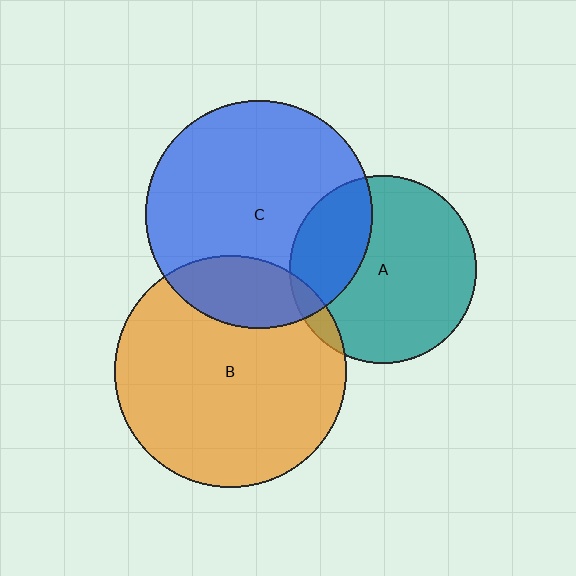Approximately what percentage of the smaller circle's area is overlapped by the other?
Approximately 30%.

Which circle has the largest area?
Circle B (orange).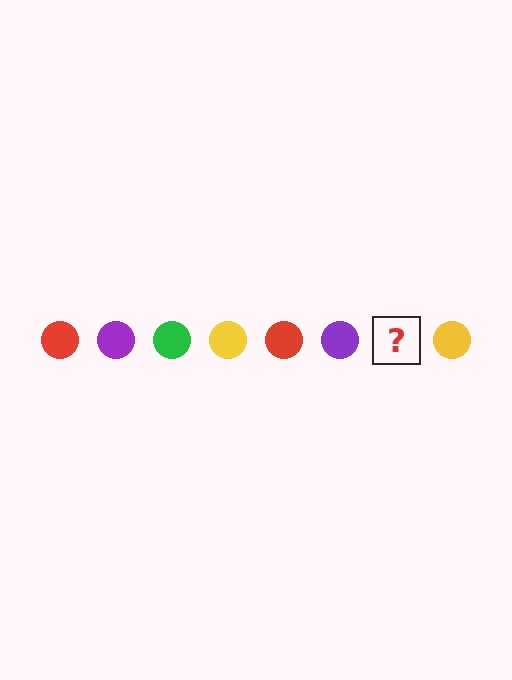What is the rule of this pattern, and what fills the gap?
The rule is that the pattern cycles through red, purple, green, yellow circles. The gap should be filled with a green circle.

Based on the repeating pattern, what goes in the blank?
The blank should be a green circle.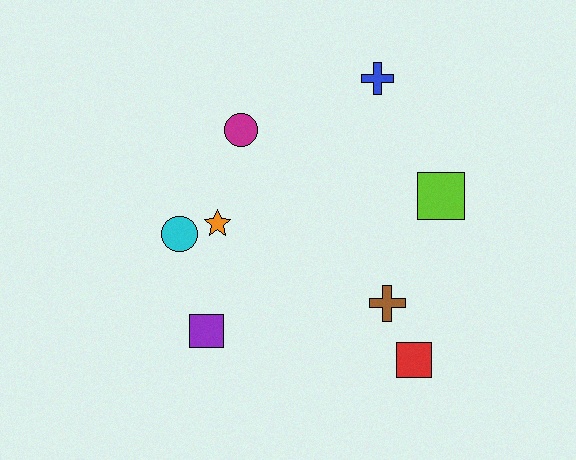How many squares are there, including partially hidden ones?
There are 3 squares.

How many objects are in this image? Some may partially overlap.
There are 8 objects.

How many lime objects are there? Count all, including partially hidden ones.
There is 1 lime object.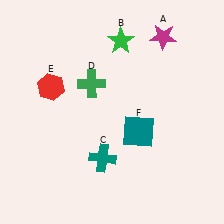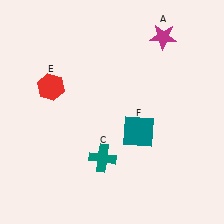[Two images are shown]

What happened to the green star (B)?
The green star (B) was removed in Image 2. It was in the top-right area of Image 1.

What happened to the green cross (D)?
The green cross (D) was removed in Image 2. It was in the top-left area of Image 1.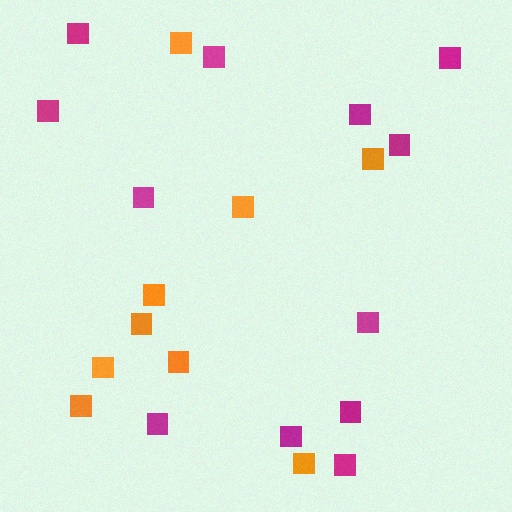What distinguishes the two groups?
There are 2 groups: one group of orange squares (9) and one group of magenta squares (12).